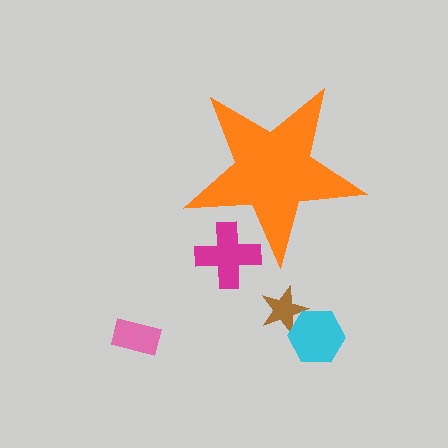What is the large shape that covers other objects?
An orange star.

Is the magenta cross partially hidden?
Yes, the magenta cross is partially hidden behind the orange star.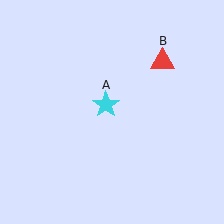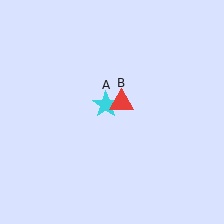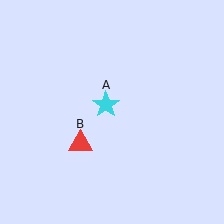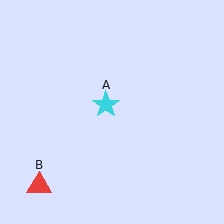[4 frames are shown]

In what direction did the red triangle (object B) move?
The red triangle (object B) moved down and to the left.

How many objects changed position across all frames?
1 object changed position: red triangle (object B).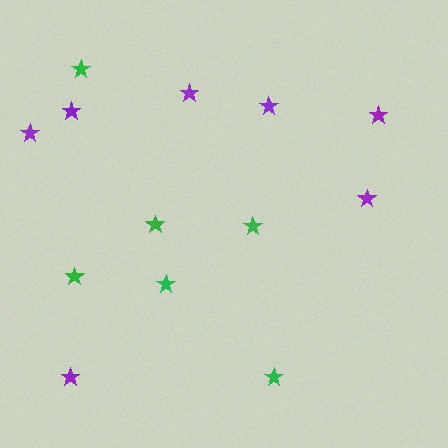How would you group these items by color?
There are 2 groups: one group of purple stars (7) and one group of green stars (6).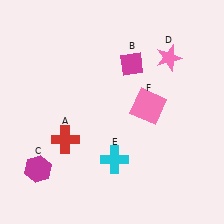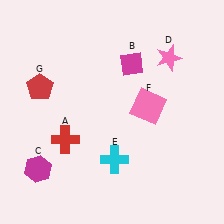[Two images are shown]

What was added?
A red pentagon (G) was added in Image 2.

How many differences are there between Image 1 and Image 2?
There is 1 difference between the two images.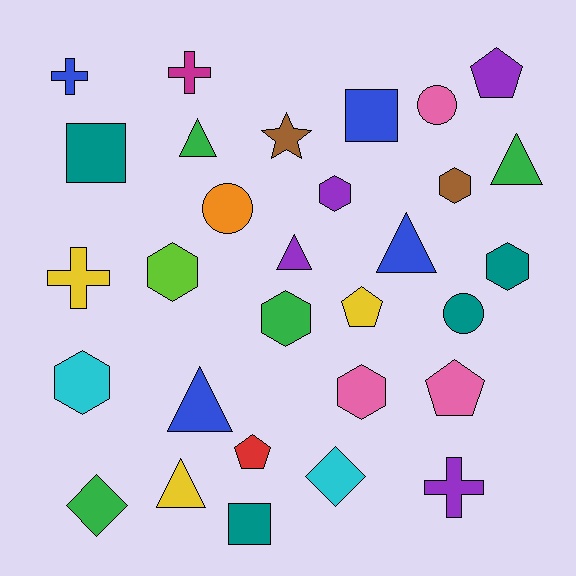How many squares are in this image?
There are 3 squares.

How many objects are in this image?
There are 30 objects.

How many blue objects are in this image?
There are 4 blue objects.